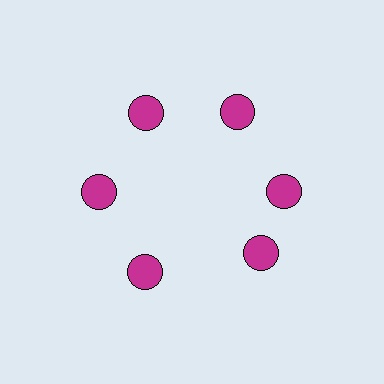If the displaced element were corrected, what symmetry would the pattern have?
It would have 6-fold rotational symmetry — the pattern would map onto itself every 60 degrees.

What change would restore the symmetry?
The symmetry would be restored by rotating it back into even spacing with its neighbors so that all 6 circles sit at equal angles and equal distance from the center.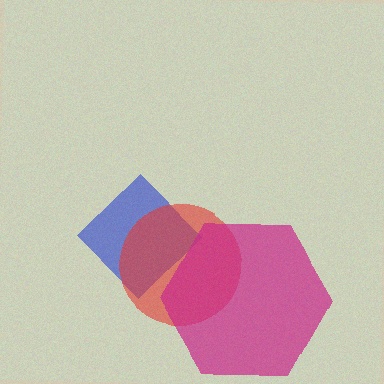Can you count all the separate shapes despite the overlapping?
Yes, there are 3 separate shapes.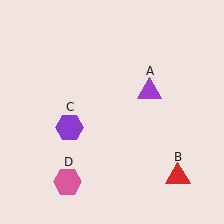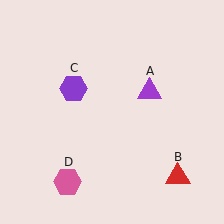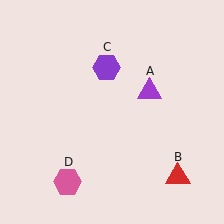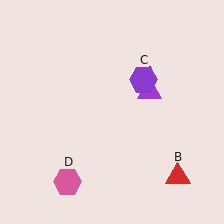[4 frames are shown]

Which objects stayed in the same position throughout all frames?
Purple triangle (object A) and red triangle (object B) and pink hexagon (object D) remained stationary.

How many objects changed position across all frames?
1 object changed position: purple hexagon (object C).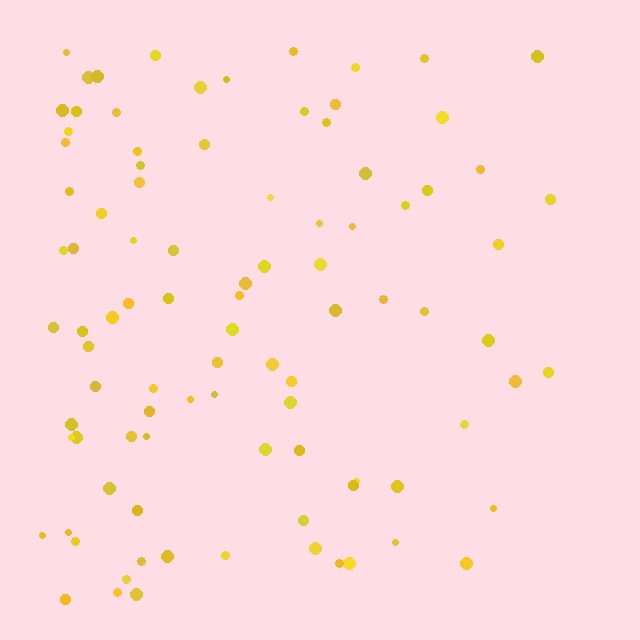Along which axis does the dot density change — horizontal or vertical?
Horizontal.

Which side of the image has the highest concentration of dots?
The left.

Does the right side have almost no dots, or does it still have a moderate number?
Still a moderate number, just noticeably fewer than the left.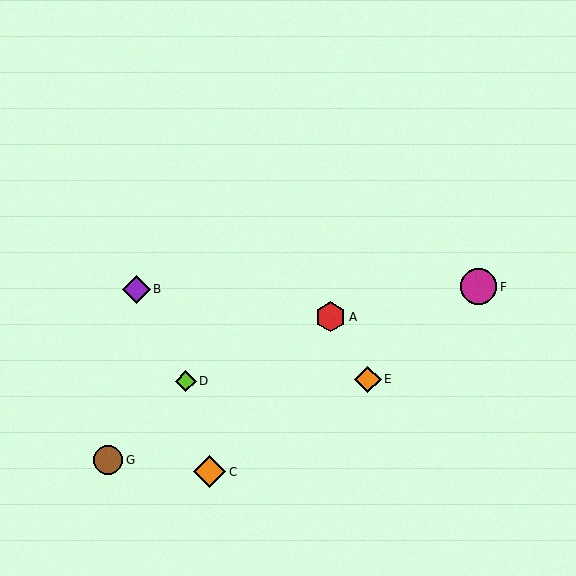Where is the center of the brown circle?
The center of the brown circle is at (108, 460).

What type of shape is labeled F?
Shape F is a magenta circle.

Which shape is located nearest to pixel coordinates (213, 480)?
The orange diamond (labeled C) at (209, 472) is nearest to that location.